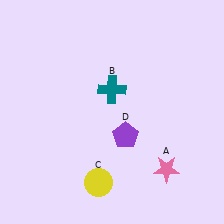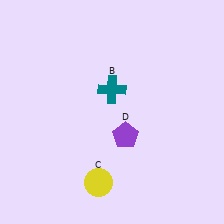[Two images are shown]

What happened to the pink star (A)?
The pink star (A) was removed in Image 2. It was in the bottom-right area of Image 1.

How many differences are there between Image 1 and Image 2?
There is 1 difference between the two images.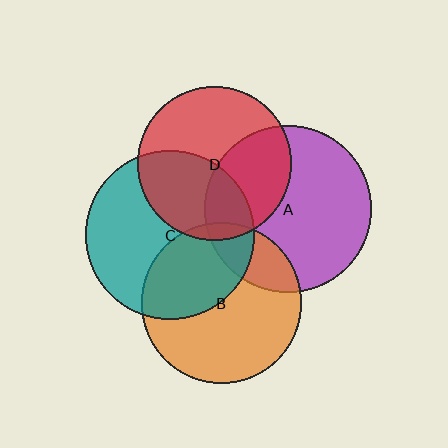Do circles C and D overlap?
Yes.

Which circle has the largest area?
Circle C (teal).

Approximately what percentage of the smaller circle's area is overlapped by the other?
Approximately 40%.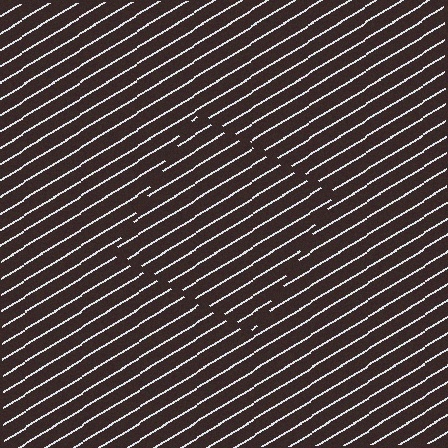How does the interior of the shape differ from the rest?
The interior of the shape contains the same grating, shifted by half a period — the contour is defined by the phase discontinuity where line-ends from the inner and outer gratings abut.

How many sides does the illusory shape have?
4 sides — the line-ends trace a square.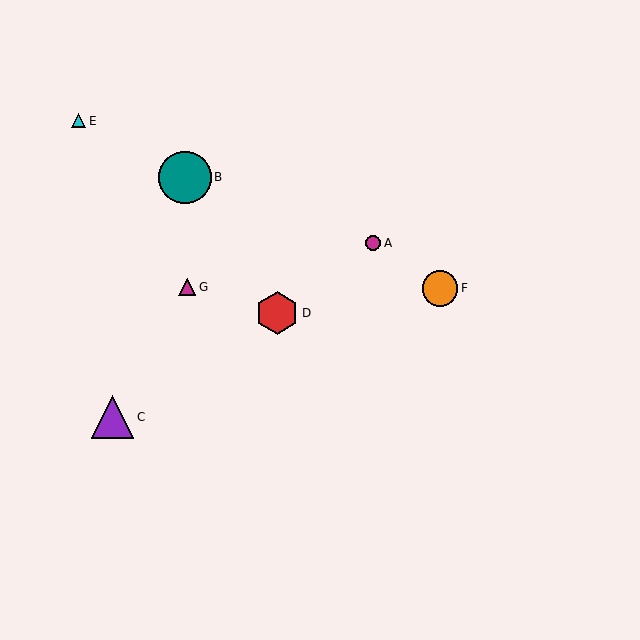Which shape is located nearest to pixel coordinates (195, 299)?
The magenta triangle (labeled G) at (187, 287) is nearest to that location.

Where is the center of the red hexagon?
The center of the red hexagon is at (277, 313).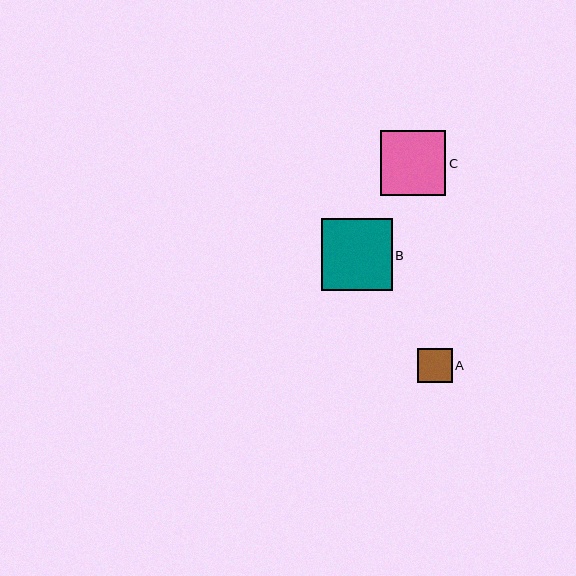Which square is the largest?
Square B is the largest with a size of approximately 71 pixels.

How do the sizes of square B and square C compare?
Square B and square C are approximately the same size.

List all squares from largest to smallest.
From largest to smallest: B, C, A.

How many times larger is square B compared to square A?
Square B is approximately 2.1 times the size of square A.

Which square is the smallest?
Square A is the smallest with a size of approximately 34 pixels.